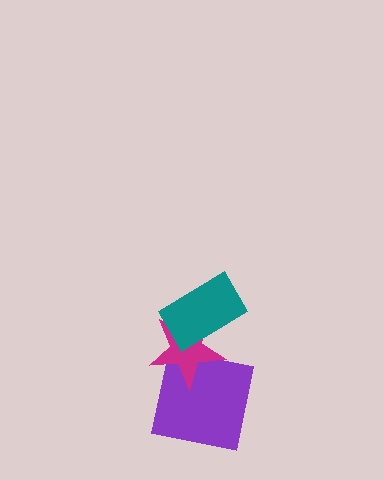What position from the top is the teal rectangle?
The teal rectangle is 1st from the top.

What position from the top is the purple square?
The purple square is 3rd from the top.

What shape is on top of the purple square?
The magenta star is on top of the purple square.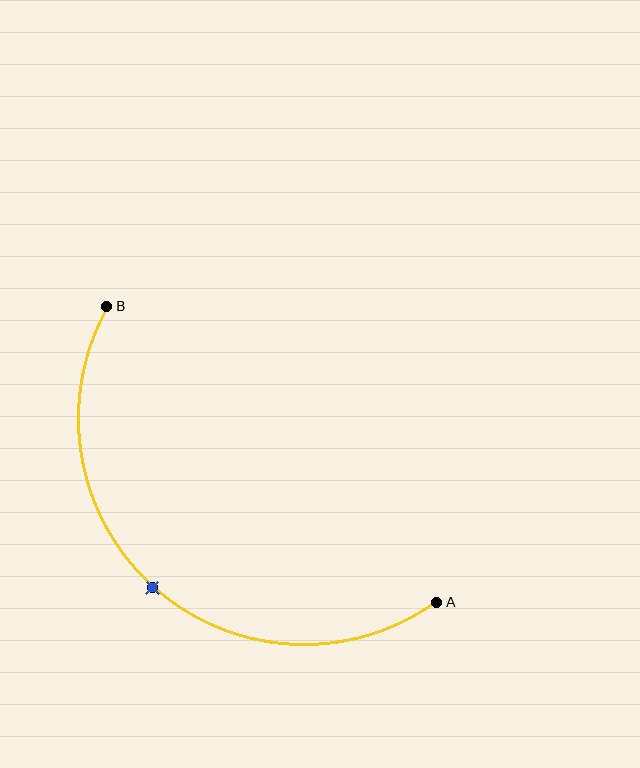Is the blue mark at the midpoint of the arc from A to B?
Yes. The blue mark lies on the arc at equal arc-length from both A and B — it is the arc midpoint.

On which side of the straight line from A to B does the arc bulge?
The arc bulges below and to the left of the straight line connecting A and B.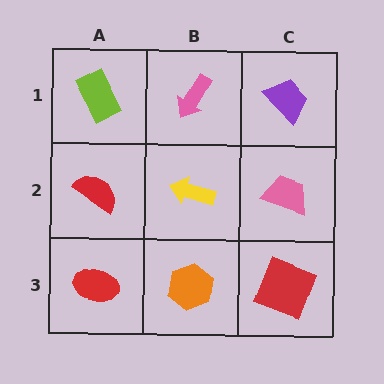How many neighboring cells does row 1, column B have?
3.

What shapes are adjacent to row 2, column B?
A pink arrow (row 1, column B), an orange hexagon (row 3, column B), a red semicircle (row 2, column A), a pink trapezoid (row 2, column C).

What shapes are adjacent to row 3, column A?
A red semicircle (row 2, column A), an orange hexagon (row 3, column B).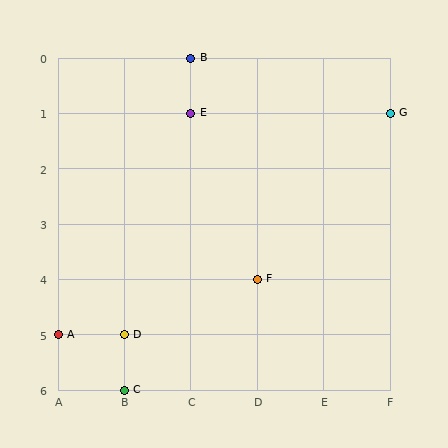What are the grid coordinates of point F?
Point F is at grid coordinates (D, 4).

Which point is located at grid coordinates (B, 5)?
Point D is at (B, 5).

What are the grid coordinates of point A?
Point A is at grid coordinates (A, 5).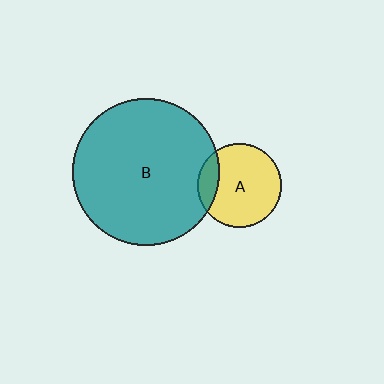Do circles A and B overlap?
Yes.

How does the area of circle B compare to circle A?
Approximately 3.0 times.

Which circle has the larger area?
Circle B (teal).